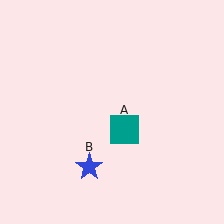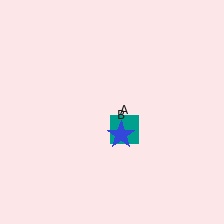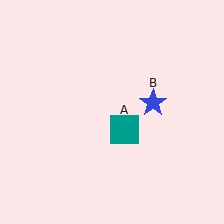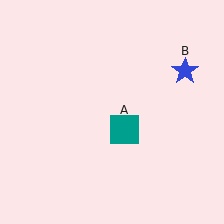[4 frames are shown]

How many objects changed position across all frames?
1 object changed position: blue star (object B).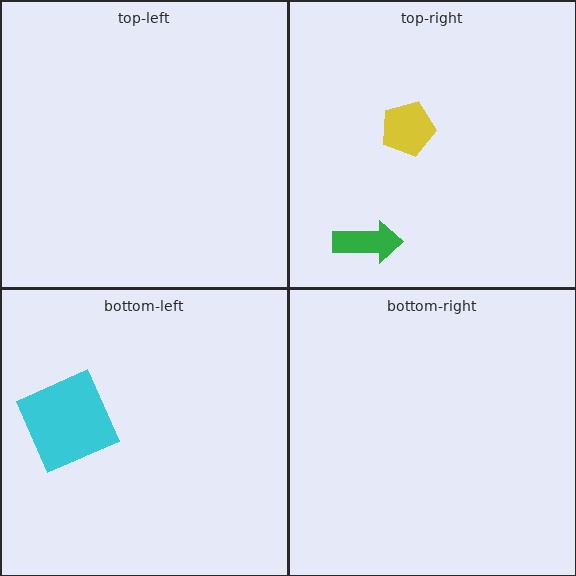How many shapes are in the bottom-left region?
1.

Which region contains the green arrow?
The top-right region.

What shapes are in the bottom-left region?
The cyan square.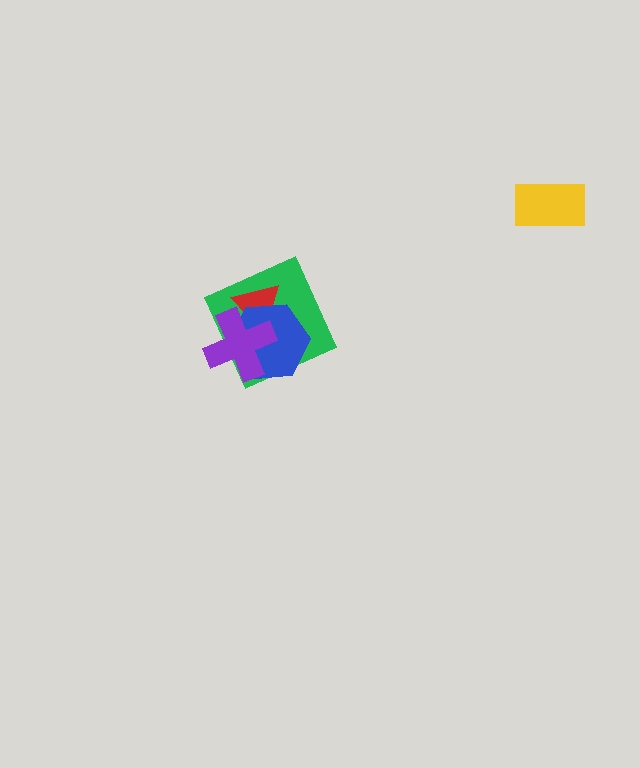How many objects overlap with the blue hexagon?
3 objects overlap with the blue hexagon.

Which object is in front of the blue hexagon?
The purple cross is in front of the blue hexagon.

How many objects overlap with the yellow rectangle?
0 objects overlap with the yellow rectangle.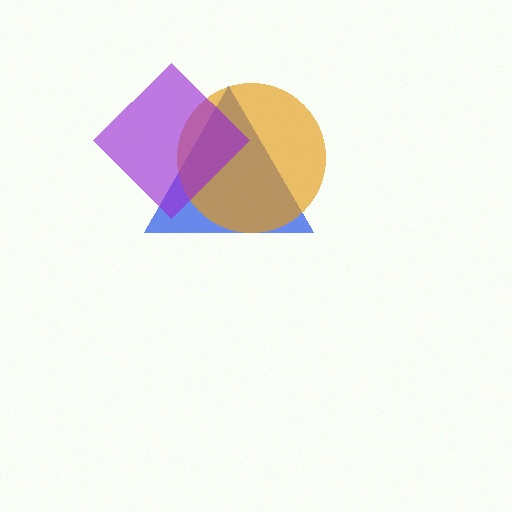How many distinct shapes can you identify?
There are 3 distinct shapes: a blue triangle, an orange circle, a purple diamond.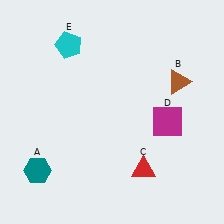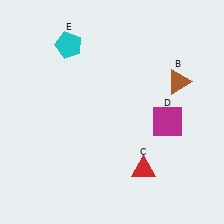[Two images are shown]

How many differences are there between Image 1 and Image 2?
There is 1 difference between the two images.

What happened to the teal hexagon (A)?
The teal hexagon (A) was removed in Image 2. It was in the bottom-left area of Image 1.